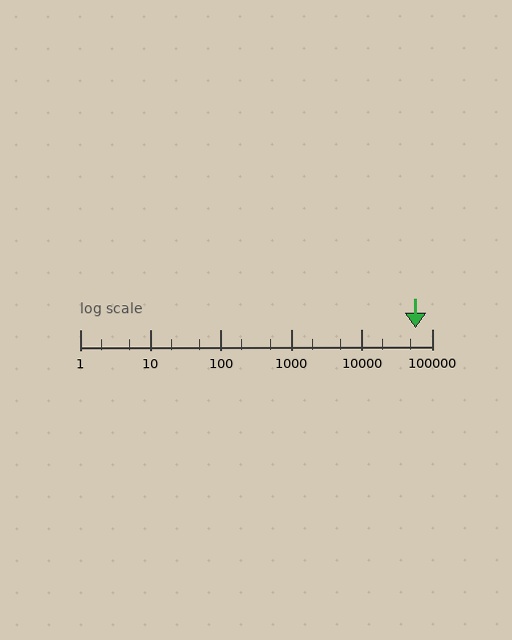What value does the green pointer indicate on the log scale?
The pointer indicates approximately 58000.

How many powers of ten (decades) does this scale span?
The scale spans 5 decades, from 1 to 100000.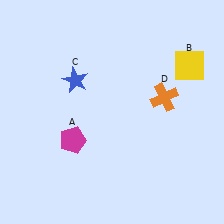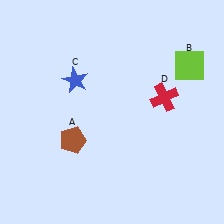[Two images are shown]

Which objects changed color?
A changed from magenta to brown. B changed from yellow to lime. D changed from orange to red.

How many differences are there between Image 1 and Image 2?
There are 3 differences between the two images.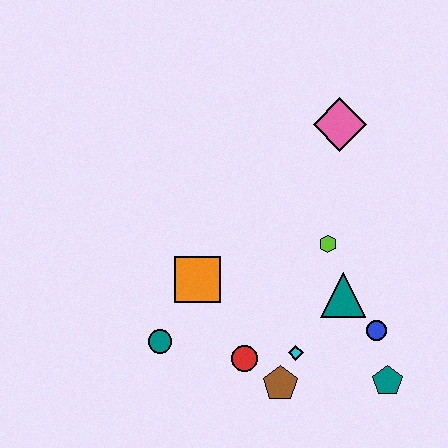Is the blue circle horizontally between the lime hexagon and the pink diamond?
No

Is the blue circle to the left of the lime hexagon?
No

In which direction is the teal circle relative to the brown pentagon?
The teal circle is to the left of the brown pentagon.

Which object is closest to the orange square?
The teal circle is closest to the orange square.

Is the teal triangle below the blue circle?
No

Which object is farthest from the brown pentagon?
The pink diamond is farthest from the brown pentagon.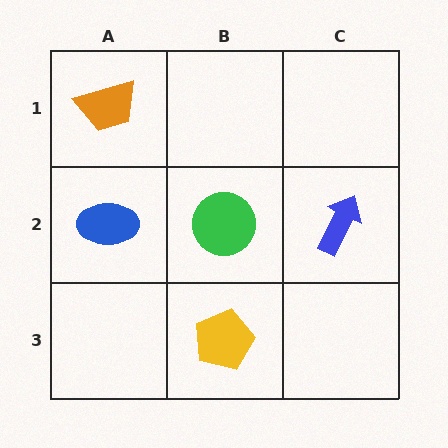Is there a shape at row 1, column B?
No, that cell is empty.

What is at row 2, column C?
A blue arrow.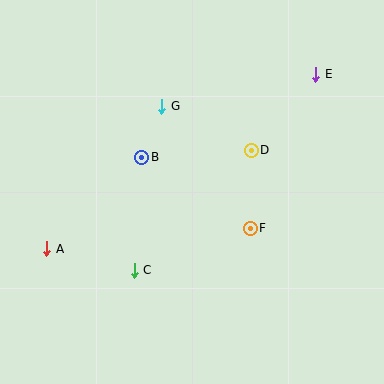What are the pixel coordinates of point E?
Point E is at (316, 74).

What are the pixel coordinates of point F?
Point F is at (250, 228).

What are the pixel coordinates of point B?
Point B is at (142, 157).